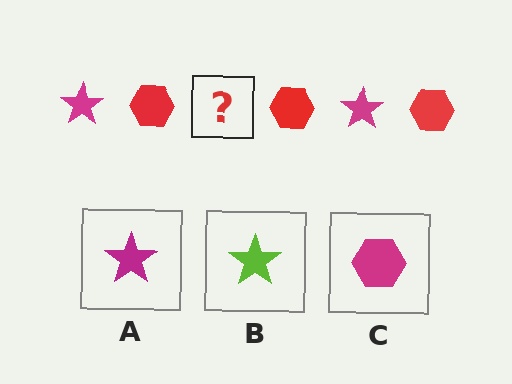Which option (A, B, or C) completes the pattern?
A.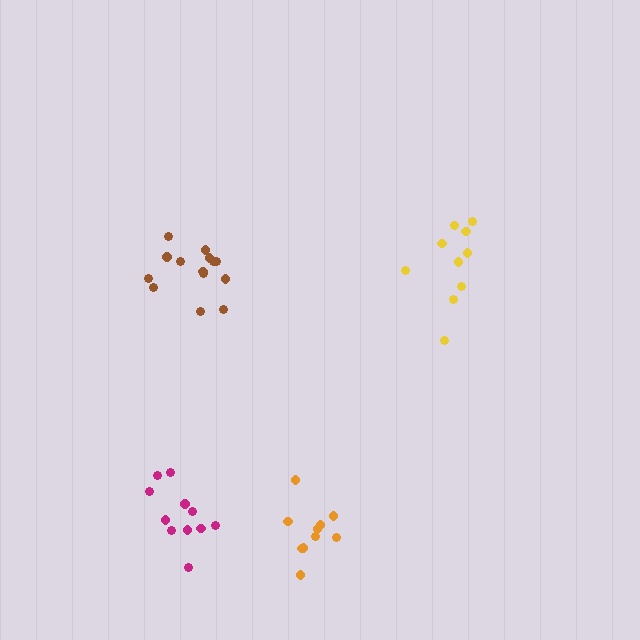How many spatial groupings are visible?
There are 4 spatial groupings.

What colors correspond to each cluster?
The clusters are colored: magenta, yellow, brown, orange.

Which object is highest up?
The yellow cluster is topmost.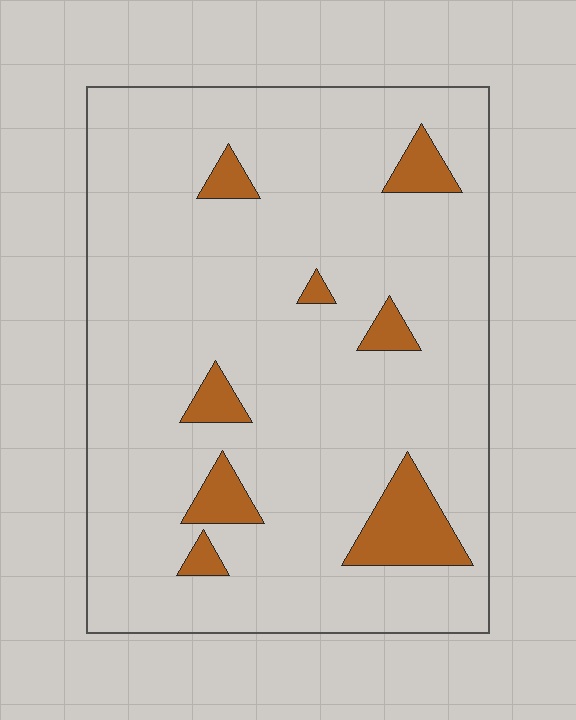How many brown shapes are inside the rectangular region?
8.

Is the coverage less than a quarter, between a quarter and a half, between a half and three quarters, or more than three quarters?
Less than a quarter.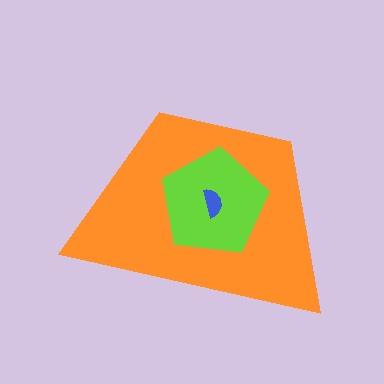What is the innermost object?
The blue semicircle.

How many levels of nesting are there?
3.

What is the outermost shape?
The orange trapezoid.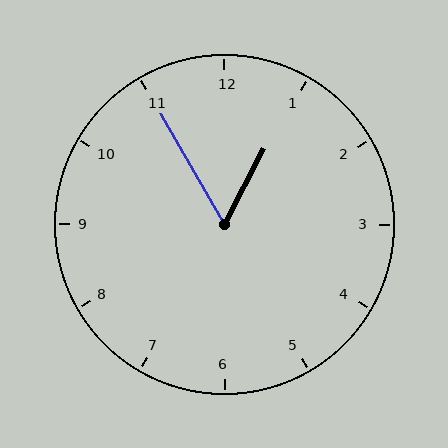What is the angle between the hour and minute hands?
Approximately 58 degrees.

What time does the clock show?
12:55.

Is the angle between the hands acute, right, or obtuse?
It is acute.